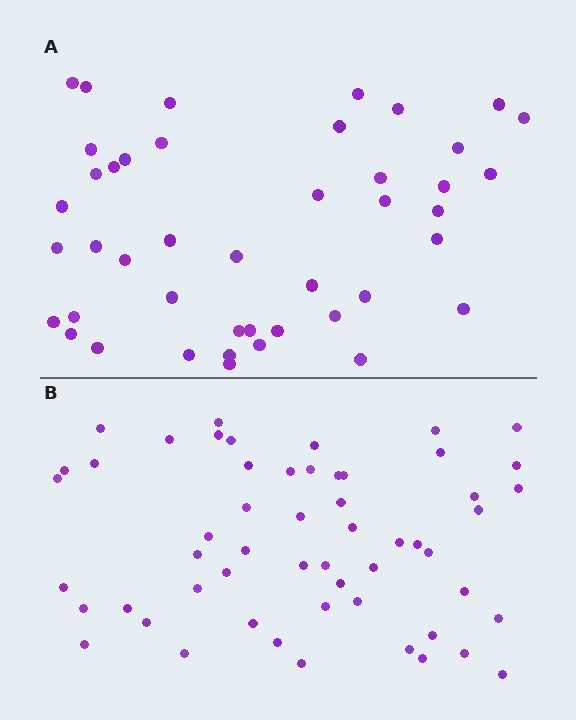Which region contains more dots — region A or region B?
Region B (the bottom region) has more dots.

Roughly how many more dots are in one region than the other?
Region B has roughly 12 or so more dots than region A.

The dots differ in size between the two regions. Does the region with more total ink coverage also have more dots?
No. Region A has more total ink coverage because its dots are larger, but region B actually contains more individual dots. Total area can be misleading — the number of items is what matters here.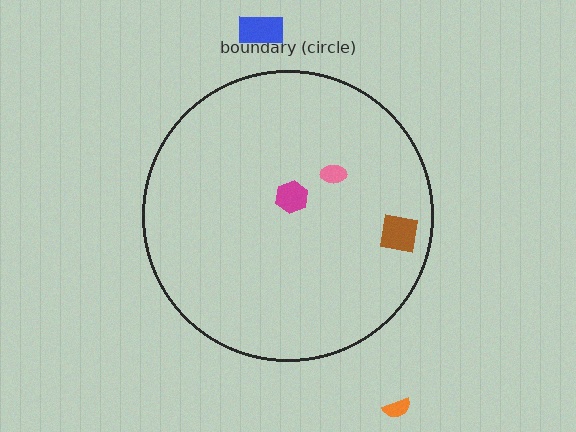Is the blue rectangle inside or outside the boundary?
Outside.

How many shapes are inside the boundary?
3 inside, 2 outside.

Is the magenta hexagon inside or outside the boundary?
Inside.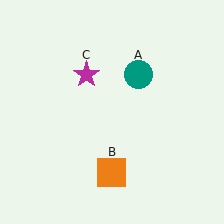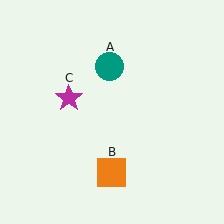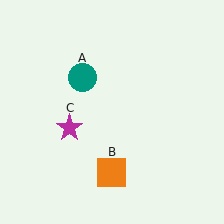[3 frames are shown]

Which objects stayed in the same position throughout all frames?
Orange square (object B) remained stationary.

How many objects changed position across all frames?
2 objects changed position: teal circle (object A), magenta star (object C).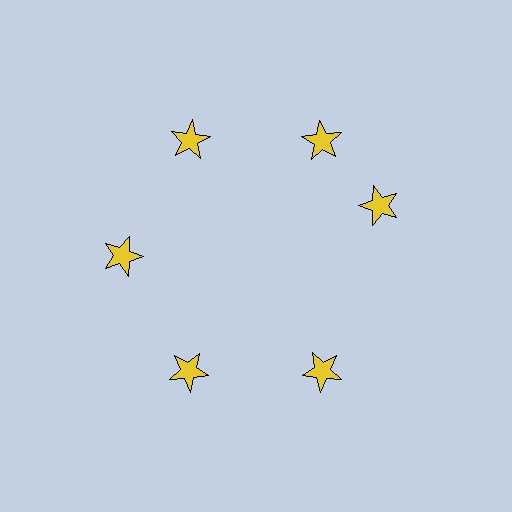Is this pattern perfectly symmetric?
No. The 6 yellow stars are arranged in a ring, but one element near the 3 o'clock position is rotated out of alignment along the ring, breaking the 6-fold rotational symmetry.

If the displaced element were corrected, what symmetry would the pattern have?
It would have 6-fold rotational symmetry — the pattern would map onto itself every 60 degrees.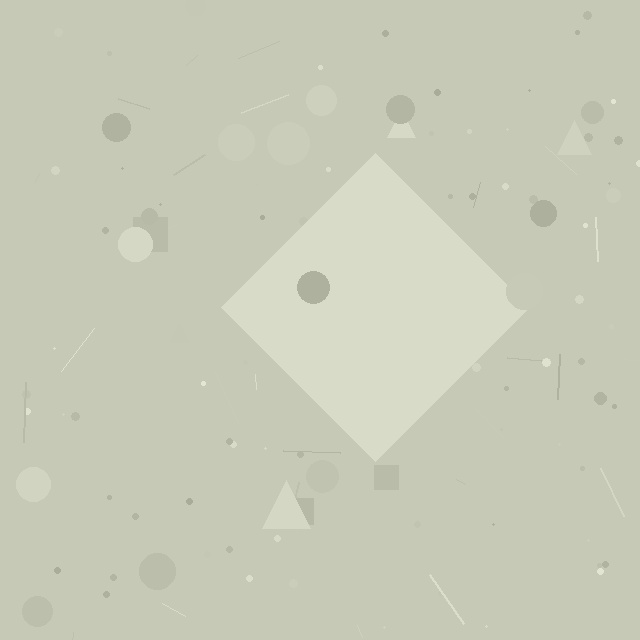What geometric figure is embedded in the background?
A diamond is embedded in the background.